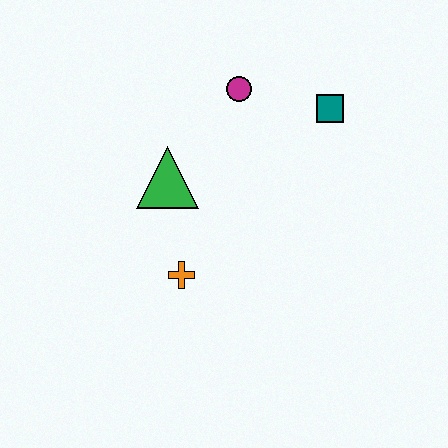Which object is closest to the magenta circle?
The teal square is closest to the magenta circle.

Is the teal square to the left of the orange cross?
No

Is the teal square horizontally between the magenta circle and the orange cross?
No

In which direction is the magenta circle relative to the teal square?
The magenta circle is to the left of the teal square.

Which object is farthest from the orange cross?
The teal square is farthest from the orange cross.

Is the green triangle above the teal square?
No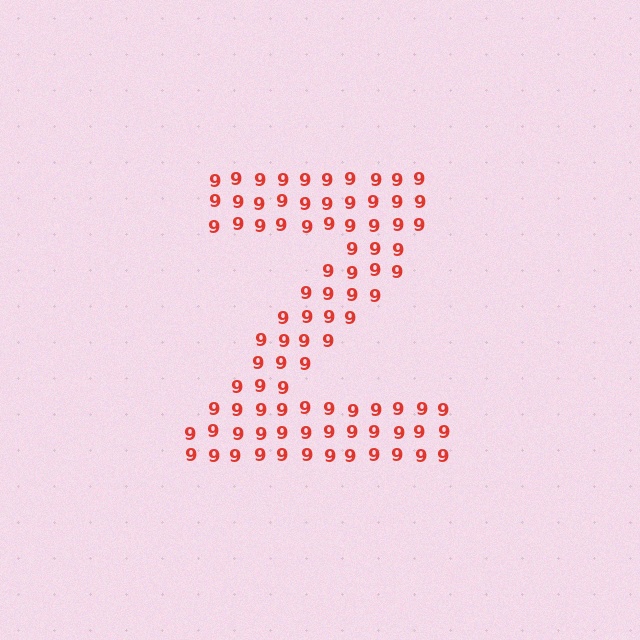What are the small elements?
The small elements are digit 9's.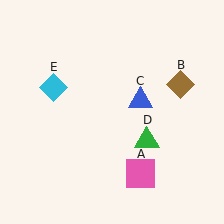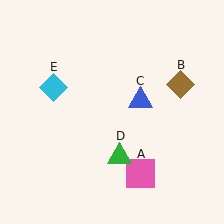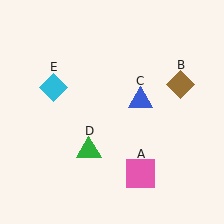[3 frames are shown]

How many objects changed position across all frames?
1 object changed position: green triangle (object D).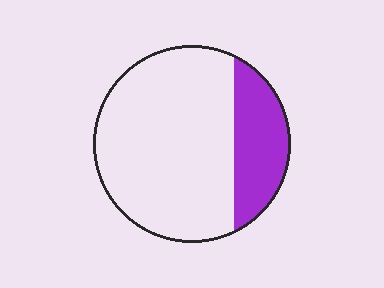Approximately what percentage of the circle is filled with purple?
Approximately 25%.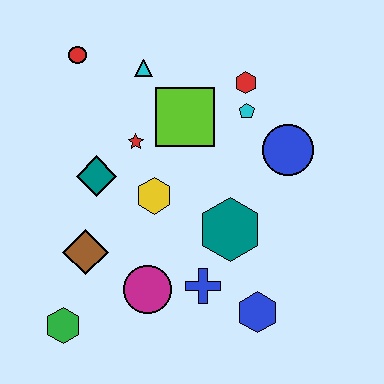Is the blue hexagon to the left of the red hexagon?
No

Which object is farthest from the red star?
The blue hexagon is farthest from the red star.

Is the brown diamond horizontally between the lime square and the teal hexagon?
No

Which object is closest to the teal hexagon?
The blue cross is closest to the teal hexagon.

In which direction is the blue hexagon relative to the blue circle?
The blue hexagon is below the blue circle.